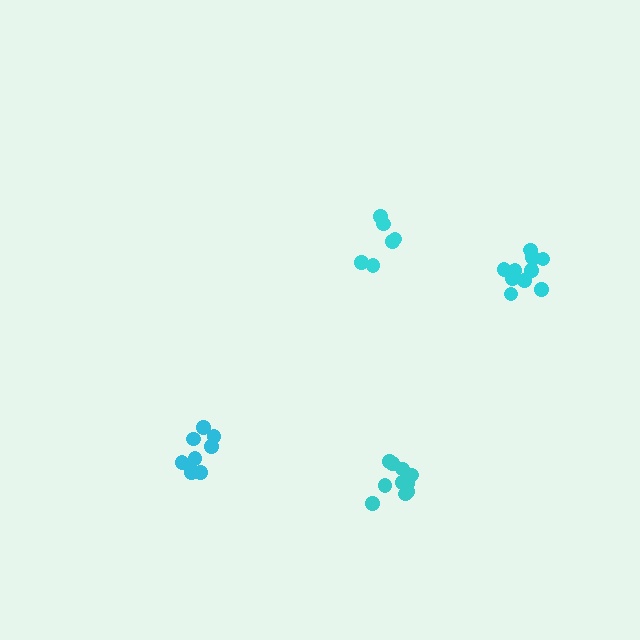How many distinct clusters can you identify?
There are 4 distinct clusters.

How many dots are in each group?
Group 1: 6 dots, Group 2: 11 dots, Group 3: 11 dots, Group 4: 9 dots (37 total).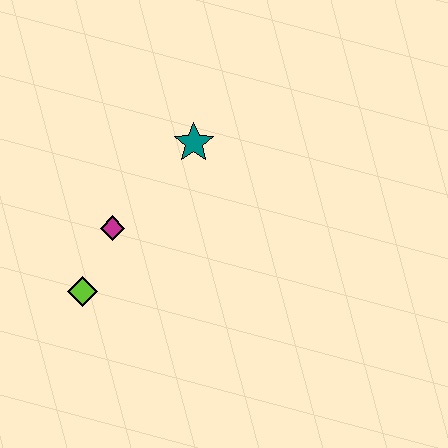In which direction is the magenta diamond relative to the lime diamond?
The magenta diamond is above the lime diamond.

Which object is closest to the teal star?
The magenta diamond is closest to the teal star.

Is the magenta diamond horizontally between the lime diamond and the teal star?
Yes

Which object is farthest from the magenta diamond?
The teal star is farthest from the magenta diamond.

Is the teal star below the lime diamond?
No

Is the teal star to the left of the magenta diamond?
No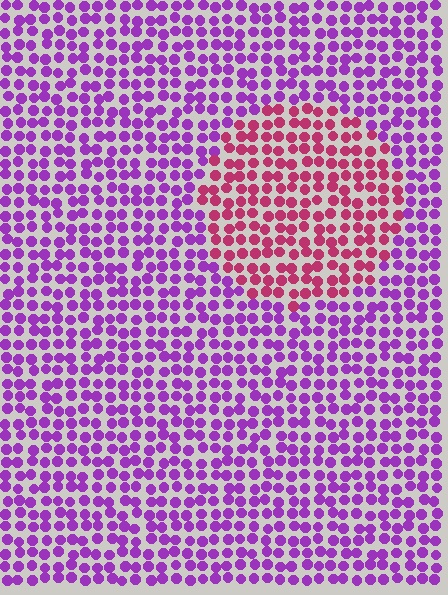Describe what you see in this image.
The image is filled with small purple elements in a uniform arrangement. A circle-shaped region is visible where the elements are tinted to a slightly different hue, forming a subtle color boundary.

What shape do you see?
I see a circle.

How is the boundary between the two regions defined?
The boundary is defined purely by a slight shift in hue (about 48 degrees). Spacing, size, and orientation are identical on both sides.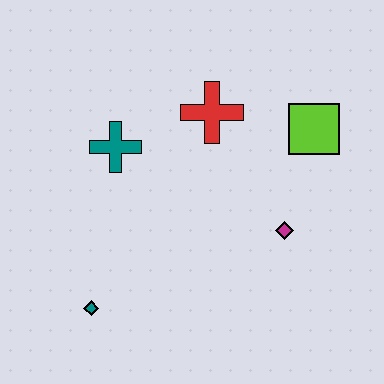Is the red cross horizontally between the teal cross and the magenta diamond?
Yes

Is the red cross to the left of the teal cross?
No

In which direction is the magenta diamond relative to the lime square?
The magenta diamond is below the lime square.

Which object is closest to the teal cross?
The red cross is closest to the teal cross.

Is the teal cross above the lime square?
No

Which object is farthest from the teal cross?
The lime square is farthest from the teal cross.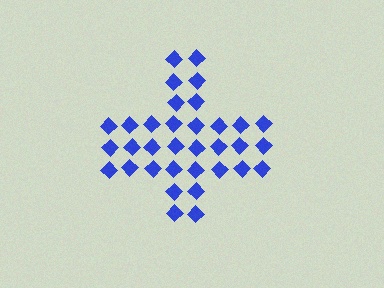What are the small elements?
The small elements are diamonds.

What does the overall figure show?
The overall figure shows a cross.